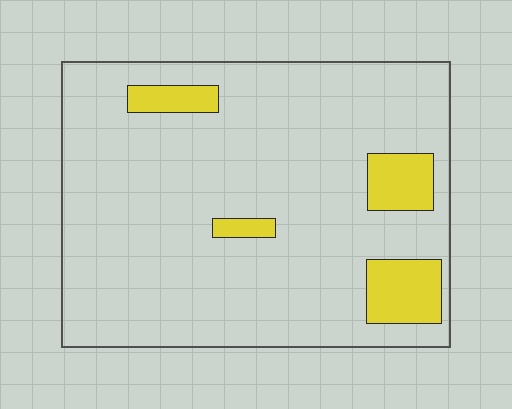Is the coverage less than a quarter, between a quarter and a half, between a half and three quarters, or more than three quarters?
Less than a quarter.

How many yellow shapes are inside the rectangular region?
4.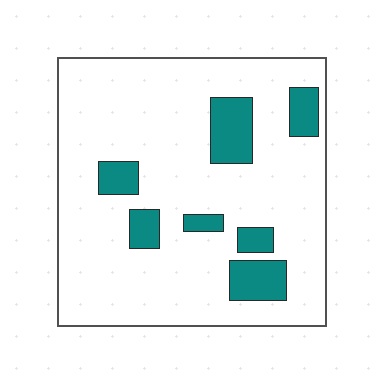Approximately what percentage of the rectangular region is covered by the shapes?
Approximately 15%.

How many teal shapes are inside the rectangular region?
7.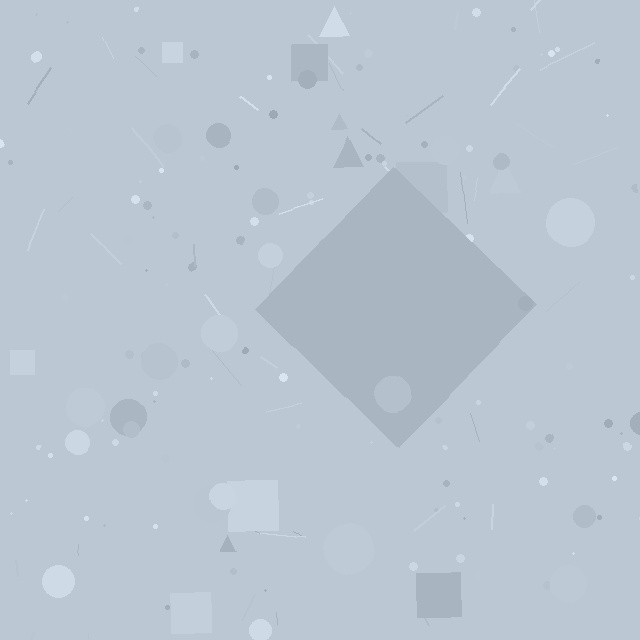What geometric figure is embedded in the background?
A diamond is embedded in the background.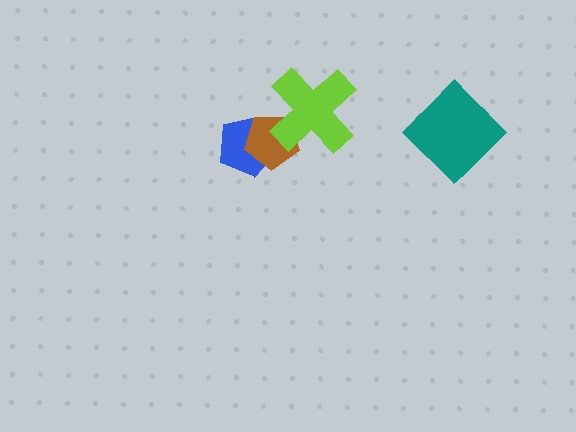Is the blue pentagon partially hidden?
Yes, it is partially covered by another shape.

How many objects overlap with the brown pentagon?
2 objects overlap with the brown pentagon.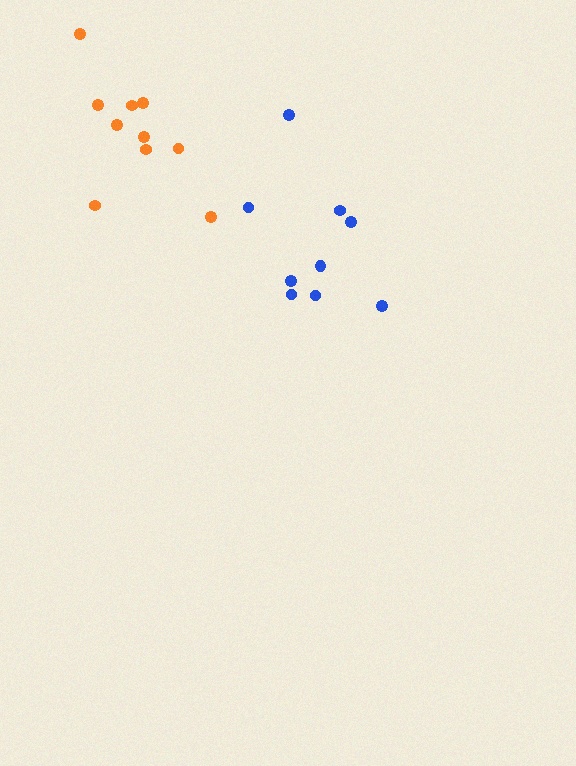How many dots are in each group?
Group 1: 9 dots, Group 2: 10 dots (19 total).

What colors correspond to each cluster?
The clusters are colored: blue, orange.